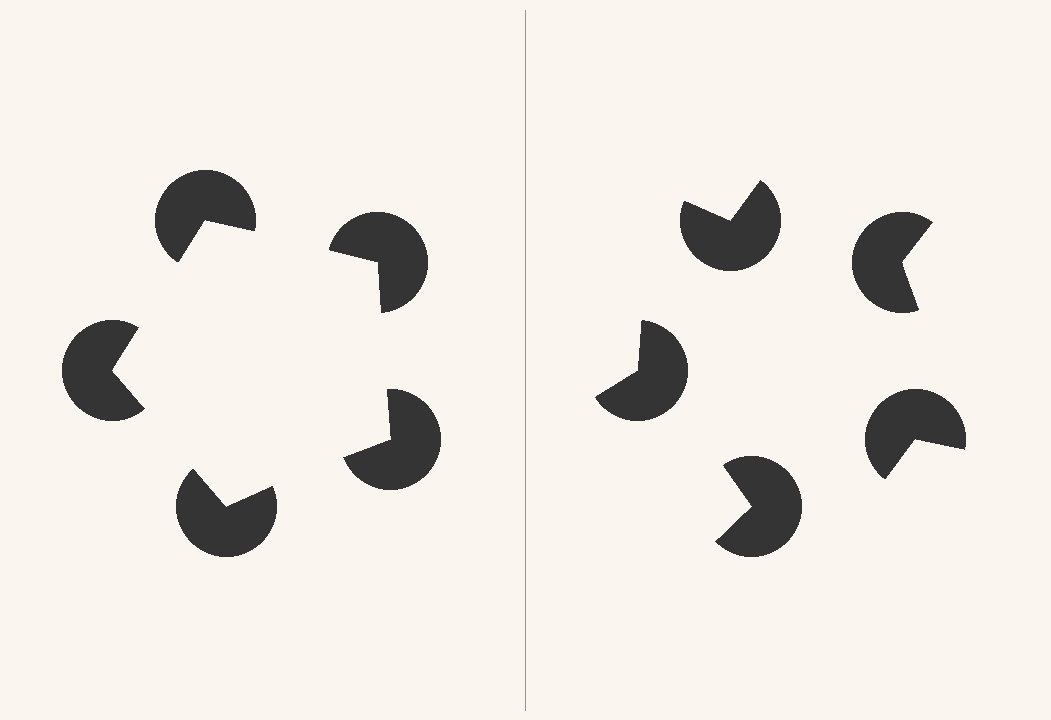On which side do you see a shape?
An illusory pentagon appears on the left side. On the right side the wedge cuts are rotated, so no coherent shape forms.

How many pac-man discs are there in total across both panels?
10 — 5 on each side.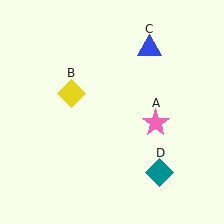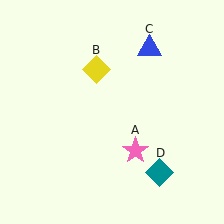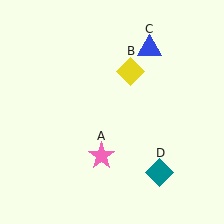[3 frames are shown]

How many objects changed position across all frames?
2 objects changed position: pink star (object A), yellow diamond (object B).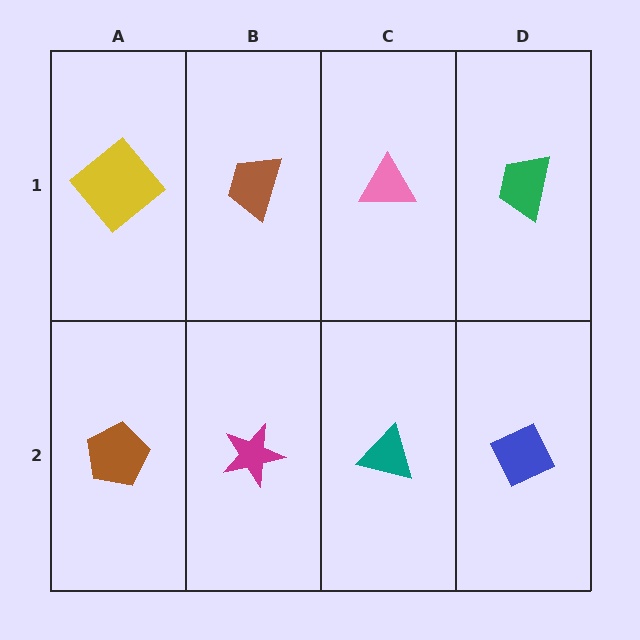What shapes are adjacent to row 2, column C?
A pink triangle (row 1, column C), a magenta star (row 2, column B), a blue diamond (row 2, column D).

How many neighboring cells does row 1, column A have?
2.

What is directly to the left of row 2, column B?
A brown pentagon.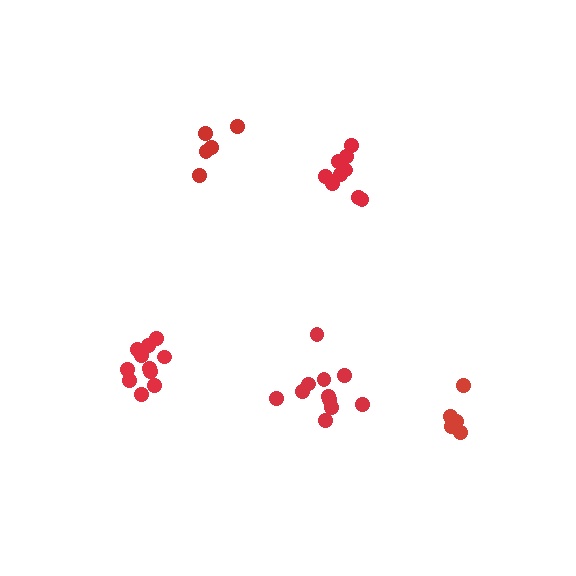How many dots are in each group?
Group 1: 5 dots, Group 2: 11 dots, Group 3: 11 dots, Group 4: 5 dots, Group 5: 9 dots (41 total).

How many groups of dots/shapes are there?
There are 5 groups.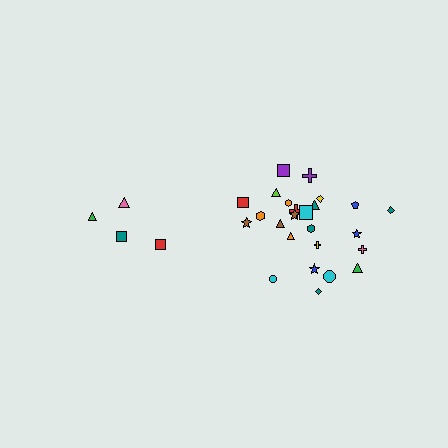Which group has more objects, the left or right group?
The right group.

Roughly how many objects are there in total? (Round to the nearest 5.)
Roughly 30 objects in total.